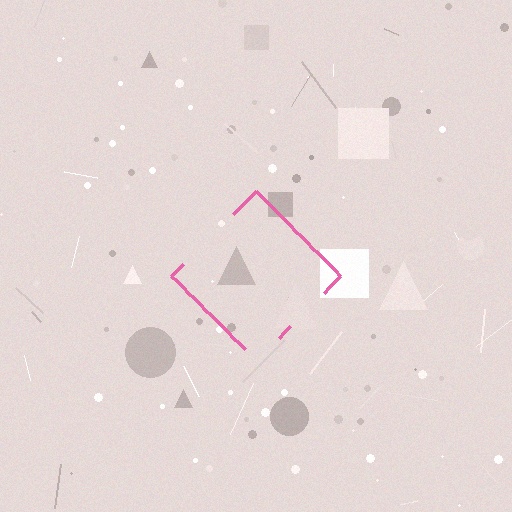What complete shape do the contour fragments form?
The contour fragments form a diamond.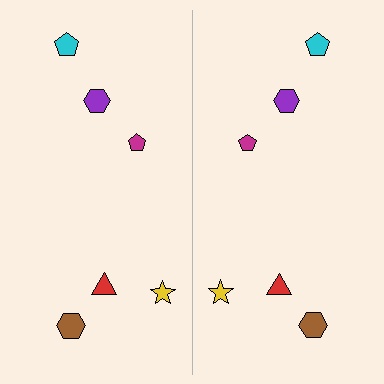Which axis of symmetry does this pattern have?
The pattern has a vertical axis of symmetry running through the center of the image.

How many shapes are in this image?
There are 12 shapes in this image.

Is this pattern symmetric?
Yes, this pattern has bilateral (reflection) symmetry.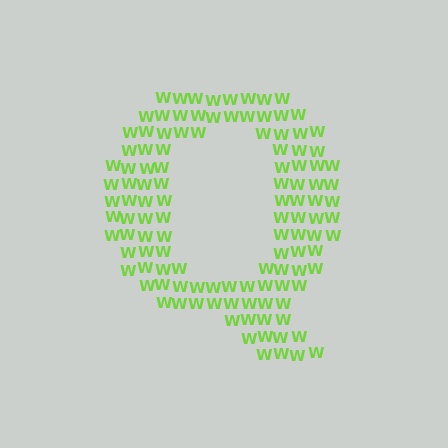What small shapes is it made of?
It is made of small letter W's.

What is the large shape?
The large shape is the letter Q.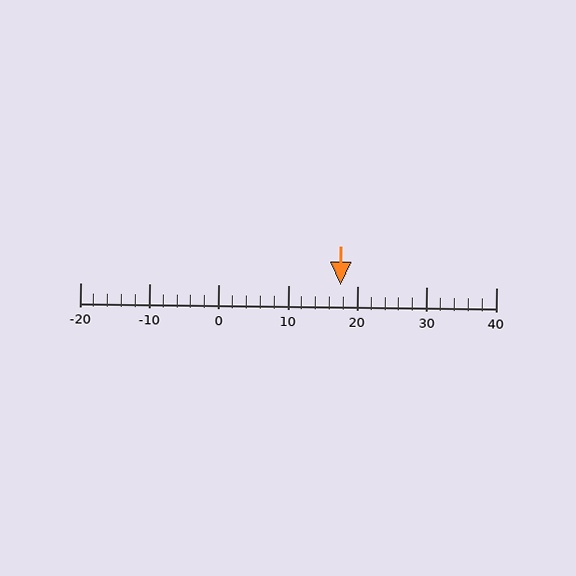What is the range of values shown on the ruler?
The ruler shows values from -20 to 40.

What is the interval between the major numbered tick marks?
The major tick marks are spaced 10 units apart.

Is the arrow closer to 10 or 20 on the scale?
The arrow is closer to 20.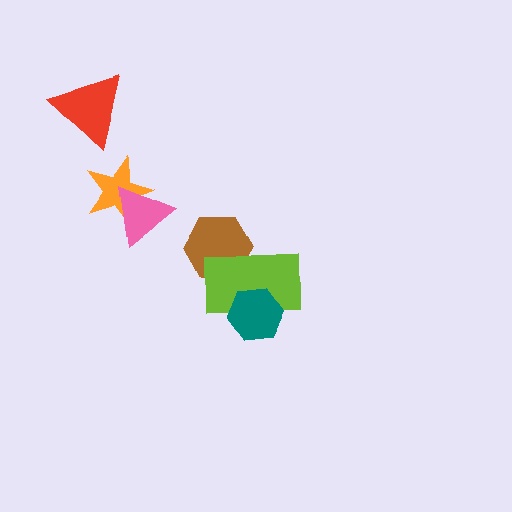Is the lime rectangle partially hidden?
Yes, it is partially covered by another shape.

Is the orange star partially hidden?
Yes, it is partially covered by another shape.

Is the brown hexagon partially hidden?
Yes, it is partially covered by another shape.